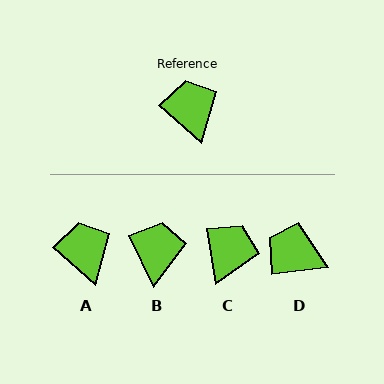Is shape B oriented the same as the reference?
No, it is off by about 22 degrees.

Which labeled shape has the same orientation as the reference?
A.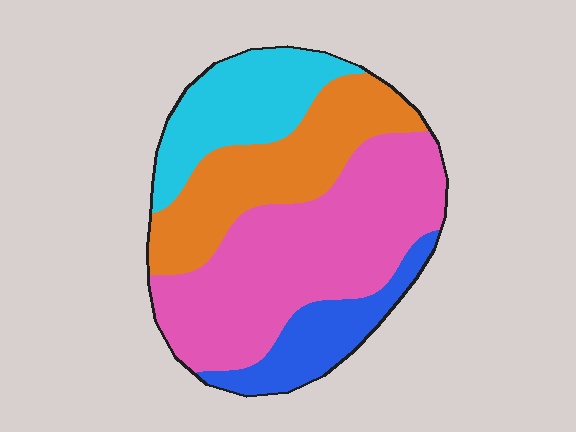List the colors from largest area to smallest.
From largest to smallest: pink, orange, cyan, blue.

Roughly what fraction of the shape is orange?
Orange takes up between a quarter and a half of the shape.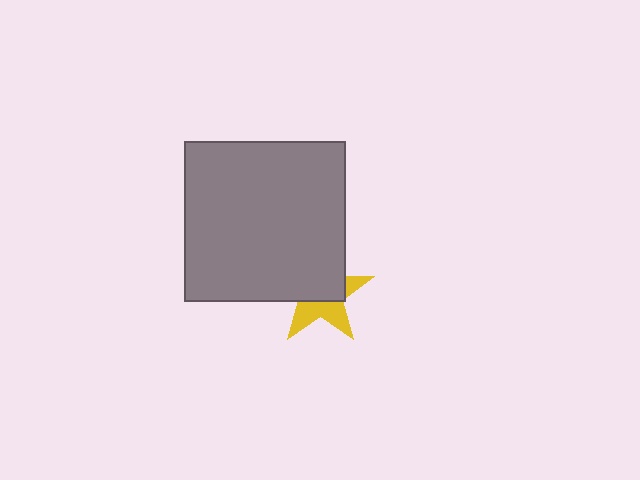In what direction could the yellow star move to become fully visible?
The yellow star could move toward the lower-right. That would shift it out from behind the gray square entirely.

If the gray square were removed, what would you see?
You would see the complete yellow star.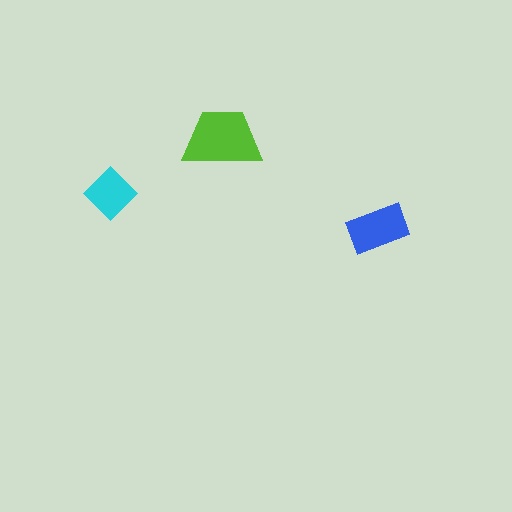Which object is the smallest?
The cyan diamond.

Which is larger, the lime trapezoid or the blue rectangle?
The lime trapezoid.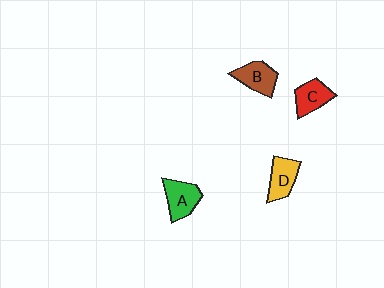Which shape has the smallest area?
Shape C (red).